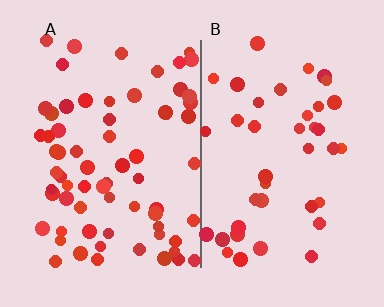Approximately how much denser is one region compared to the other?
Approximately 1.7× — region A over region B.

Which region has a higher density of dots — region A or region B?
A (the left).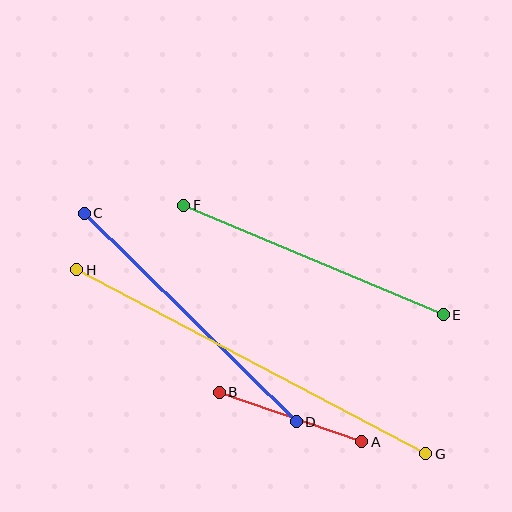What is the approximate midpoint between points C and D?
The midpoint is at approximately (190, 318) pixels.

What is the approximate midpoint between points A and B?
The midpoint is at approximately (291, 417) pixels.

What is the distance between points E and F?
The distance is approximately 282 pixels.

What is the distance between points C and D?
The distance is approximately 297 pixels.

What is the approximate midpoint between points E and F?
The midpoint is at approximately (314, 260) pixels.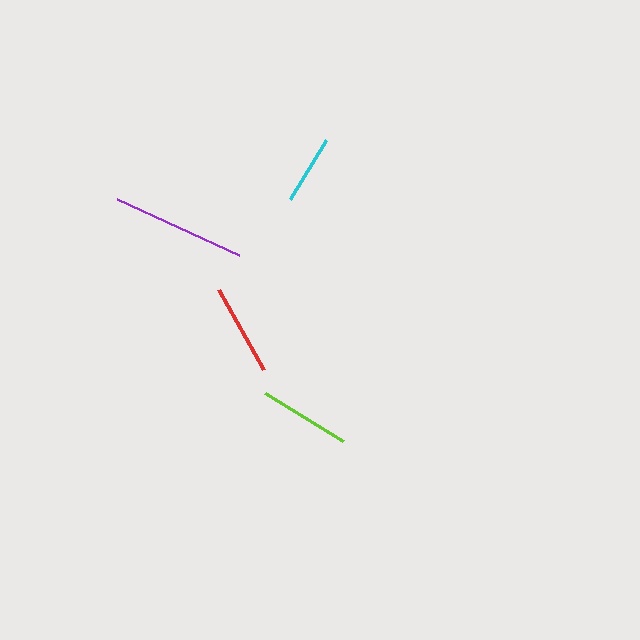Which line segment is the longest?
The purple line is the longest at approximately 134 pixels.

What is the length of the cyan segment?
The cyan segment is approximately 69 pixels long.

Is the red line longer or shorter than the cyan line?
The red line is longer than the cyan line.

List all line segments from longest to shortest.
From longest to shortest: purple, lime, red, cyan.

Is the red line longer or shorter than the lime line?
The lime line is longer than the red line.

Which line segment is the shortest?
The cyan line is the shortest at approximately 69 pixels.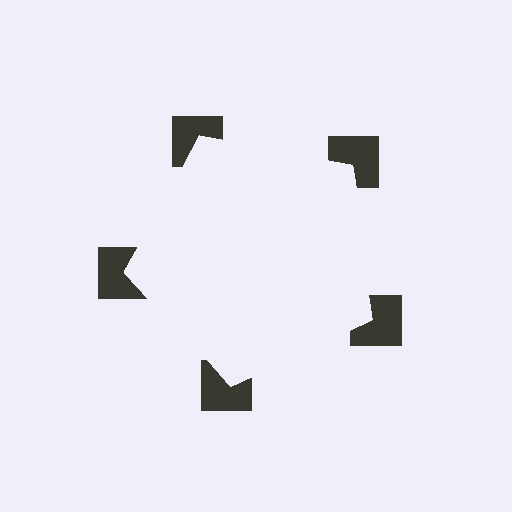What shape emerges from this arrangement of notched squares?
An illusory pentagon — its edges are inferred from the aligned wedge cuts in the notched squares, not physically drawn.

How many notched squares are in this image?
There are 5 — one at each vertex of the illusory pentagon.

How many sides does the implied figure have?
5 sides.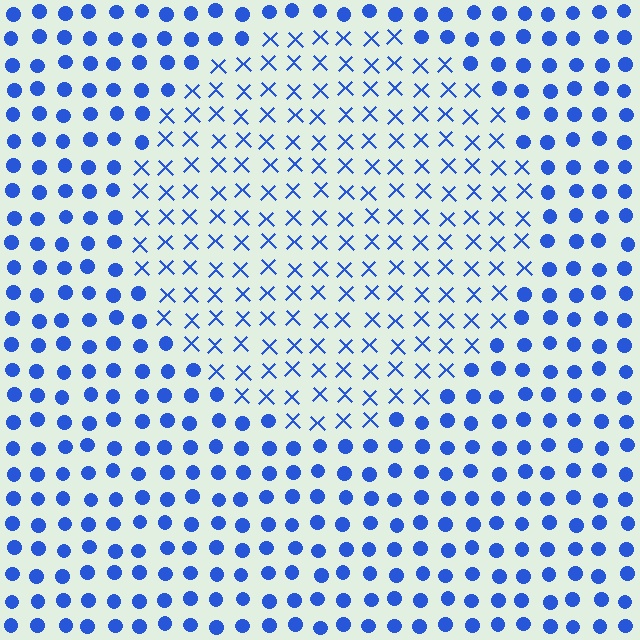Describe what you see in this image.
The image is filled with small blue elements arranged in a uniform grid. A circle-shaped region contains X marks, while the surrounding area contains circles. The boundary is defined purely by the change in element shape.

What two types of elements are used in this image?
The image uses X marks inside the circle region and circles outside it.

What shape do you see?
I see a circle.